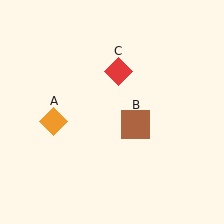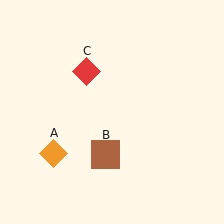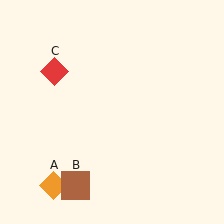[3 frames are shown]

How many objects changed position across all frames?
3 objects changed position: orange diamond (object A), brown square (object B), red diamond (object C).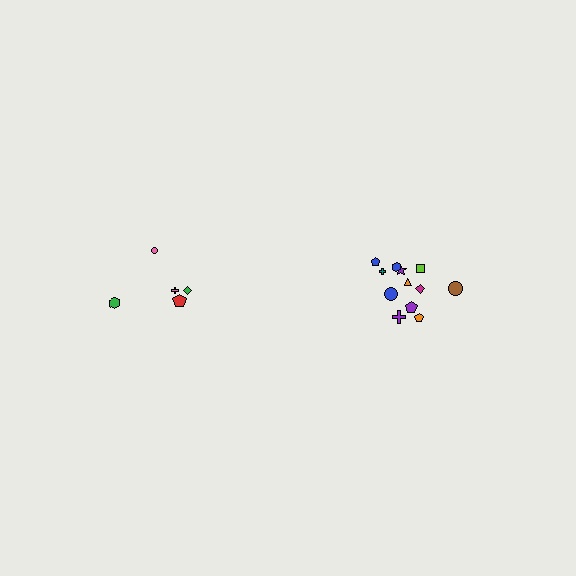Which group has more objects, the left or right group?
The right group.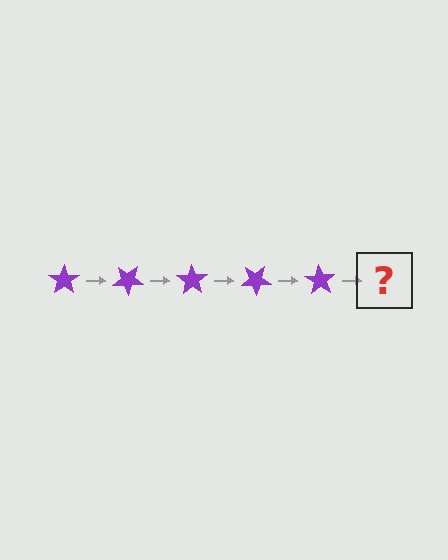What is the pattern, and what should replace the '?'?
The pattern is that the star rotates 35 degrees each step. The '?' should be a purple star rotated 175 degrees.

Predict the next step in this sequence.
The next step is a purple star rotated 175 degrees.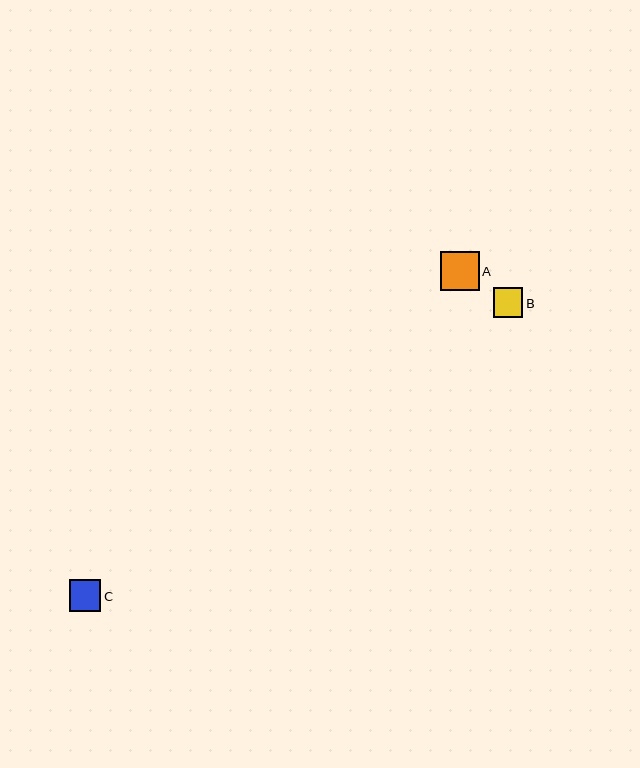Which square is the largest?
Square A is the largest with a size of approximately 38 pixels.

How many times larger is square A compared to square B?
Square A is approximately 1.3 times the size of square B.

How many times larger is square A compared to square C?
Square A is approximately 1.2 times the size of square C.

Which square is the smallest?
Square B is the smallest with a size of approximately 30 pixels.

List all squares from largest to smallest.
From largest to smallest: A, C, B.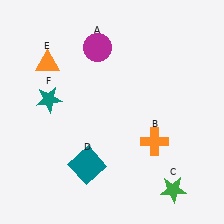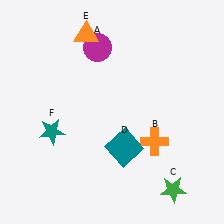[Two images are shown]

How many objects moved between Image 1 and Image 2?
3 objects moved between the two images.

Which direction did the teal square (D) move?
The teal square (D) moved right.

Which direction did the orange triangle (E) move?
The orange triangle (E) moved right.